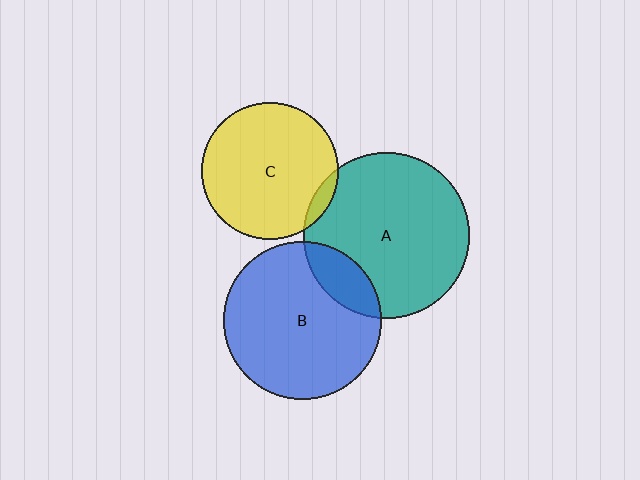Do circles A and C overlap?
Yes.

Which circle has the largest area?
Circle A (teal).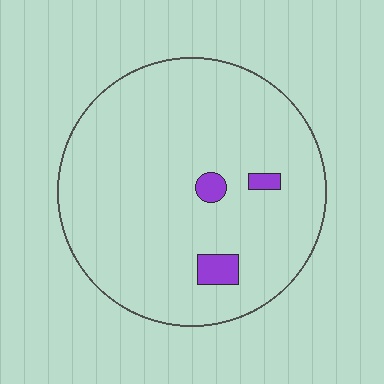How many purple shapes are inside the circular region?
3.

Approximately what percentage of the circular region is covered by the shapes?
Approximately 5%.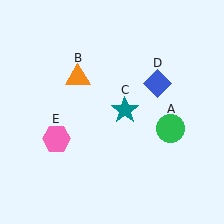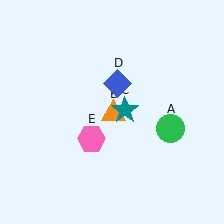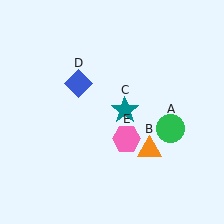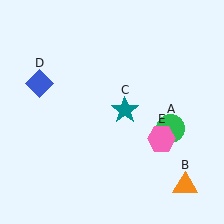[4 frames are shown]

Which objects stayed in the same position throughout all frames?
Green circle (object A) and teal star (object C) remained stationary.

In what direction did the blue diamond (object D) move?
The blue diamond (object D) moved left.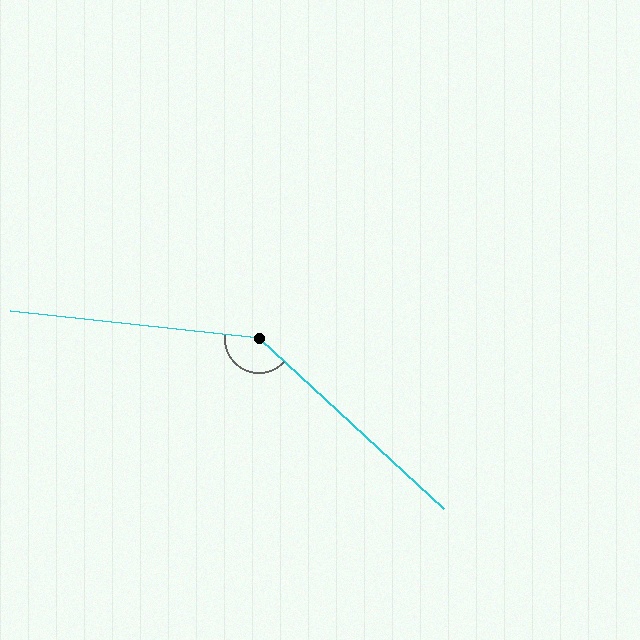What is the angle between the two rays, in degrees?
Approximately 143 degrees.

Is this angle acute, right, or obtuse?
It is obtuse.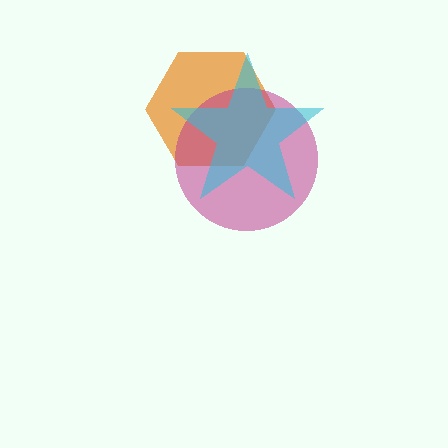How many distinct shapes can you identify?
There are 3 distinct shapes: an orange hexagon, a magenta circle, a cyan star.